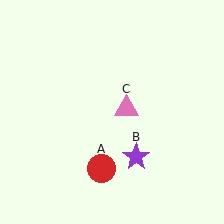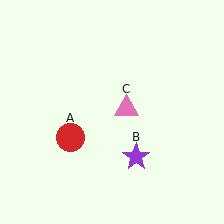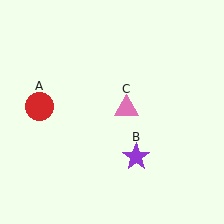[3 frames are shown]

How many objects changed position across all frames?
1 object changed position: red circle (object A).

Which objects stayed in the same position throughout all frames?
Purple star (object B) and pink triangle (object C) remained stationary.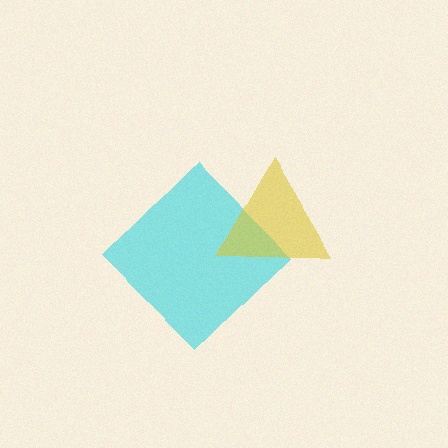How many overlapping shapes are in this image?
There are 2 overlapping shapes in the image.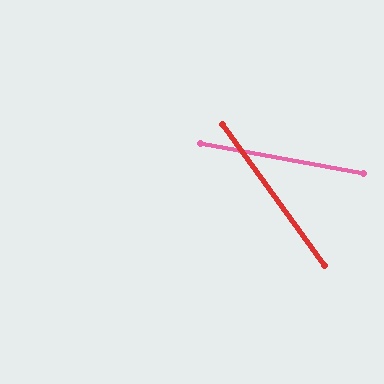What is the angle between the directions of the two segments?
Approximately 44 degrees.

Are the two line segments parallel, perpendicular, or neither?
Neither parallel nor perpendicular — they differ by about 44°.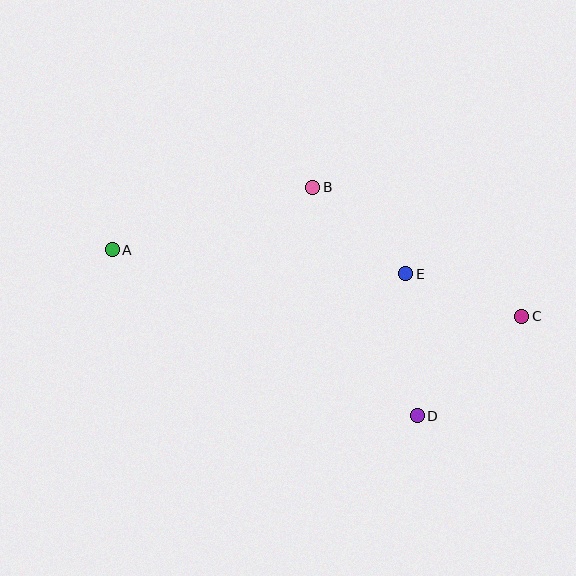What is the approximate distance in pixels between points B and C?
The distance between B and C is approximately 246 pixels.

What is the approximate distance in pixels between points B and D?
The distance between B and D is approximately 251 pixels.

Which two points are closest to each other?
Points C and E are closest to each other.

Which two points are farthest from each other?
Points A and C are farthest from each other.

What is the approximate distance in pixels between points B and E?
The distance between B and E is approximately 127 pixels.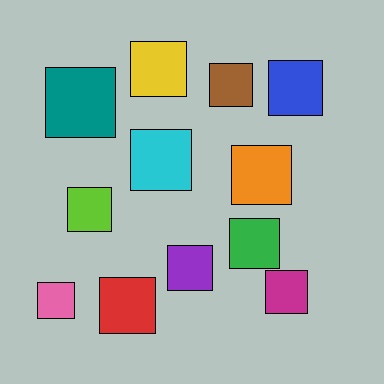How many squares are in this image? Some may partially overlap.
There are 12 squares.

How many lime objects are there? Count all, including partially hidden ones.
There is 1 lime object.